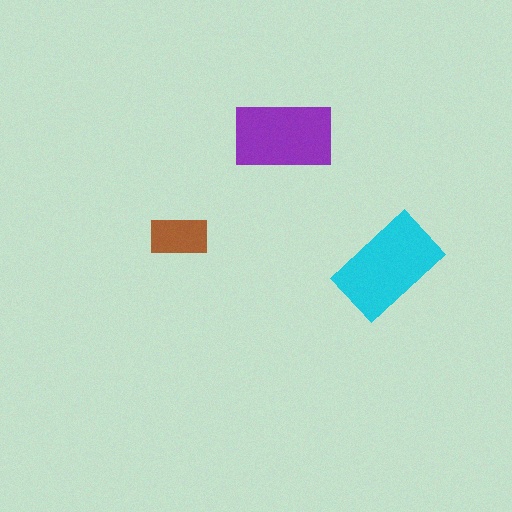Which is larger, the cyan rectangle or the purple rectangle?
The cyan one.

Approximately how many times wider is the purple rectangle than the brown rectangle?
About 1.5 times wider.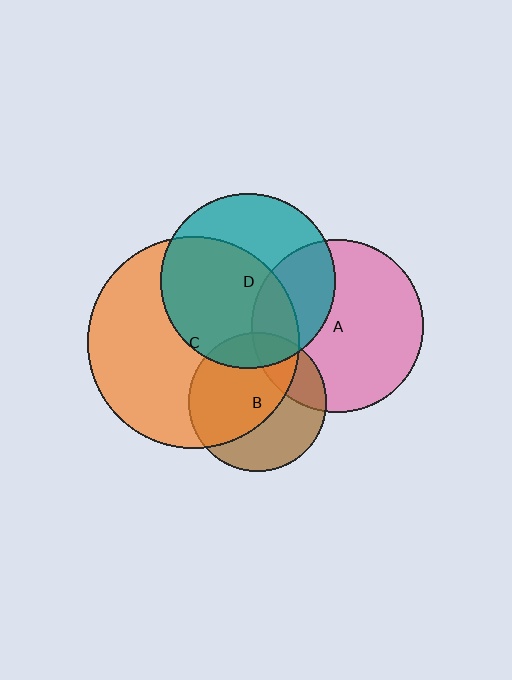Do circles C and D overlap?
Yes.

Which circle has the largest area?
Circle C (orange).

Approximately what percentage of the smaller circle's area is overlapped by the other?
Approximately 60%.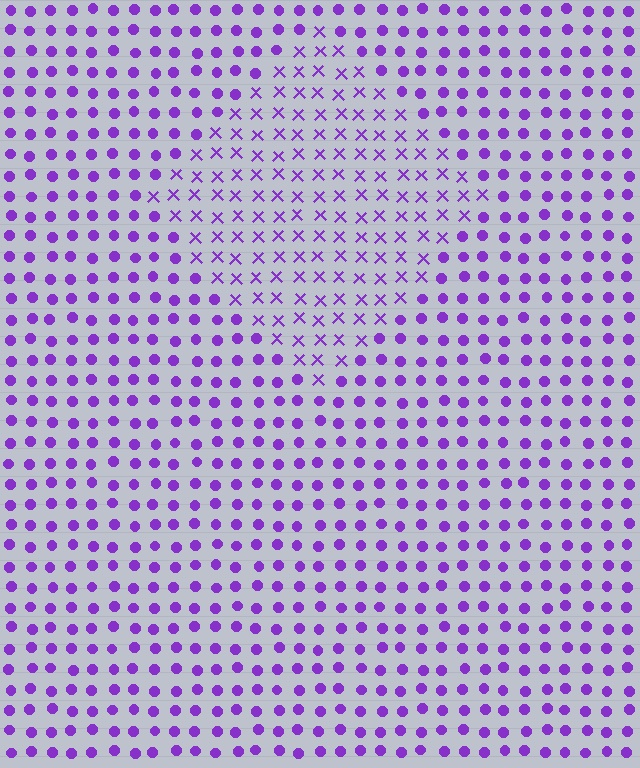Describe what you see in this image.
The image is filled with small purple elements arranged in a uniform grid. A diamond-shaped region contains X marks, while the surrounding area contains circles. The boundary is defined purely by the change in element shape.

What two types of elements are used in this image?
The image uses X marks inside the diamond region and circles outside it.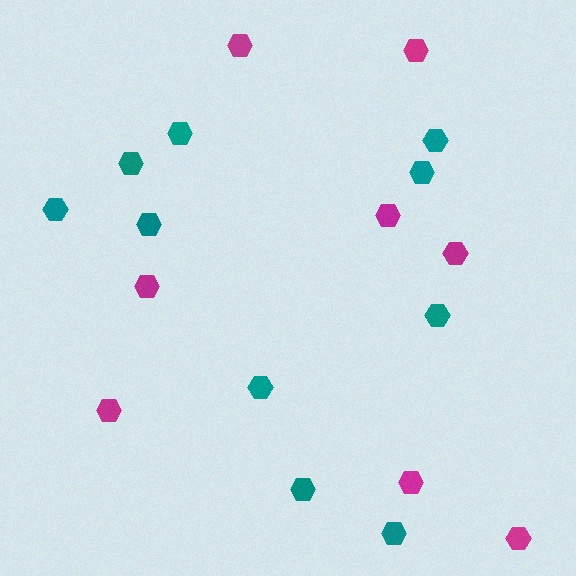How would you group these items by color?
There are 2 groups: one group of magenta hexagons (8) and one group of teal hexagons (10).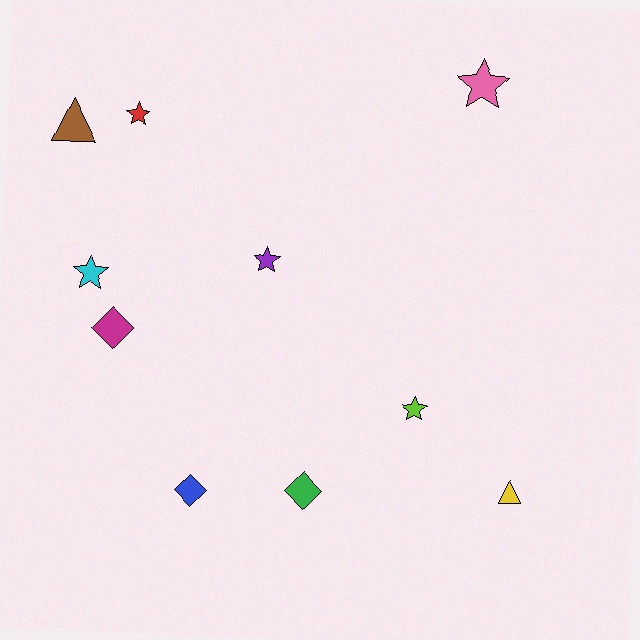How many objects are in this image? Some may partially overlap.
There are 10 objects.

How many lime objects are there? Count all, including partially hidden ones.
There is 1 lime object.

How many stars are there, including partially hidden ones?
There are 5 stars.